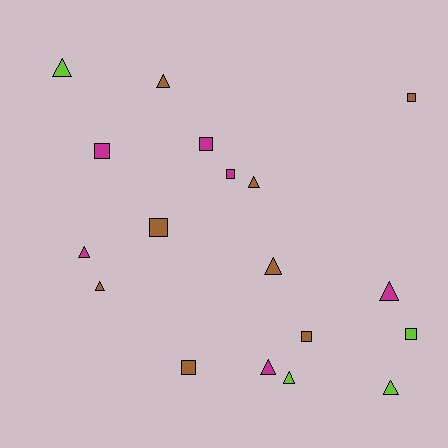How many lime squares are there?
There is 1 lime square.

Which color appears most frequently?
Brown, with 8 objects.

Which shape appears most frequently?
Triangle, with 10 objects.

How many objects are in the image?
There are 18 objects.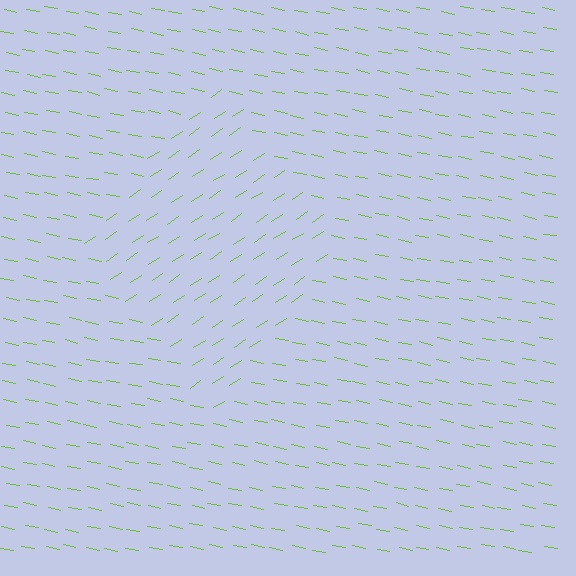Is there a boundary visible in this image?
Yes, there is a texture boundary formed by a change in line orientation.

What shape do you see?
I see a diamond.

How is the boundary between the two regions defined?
The boundary is defined purely by a change in line orientation (approximately 45 degrees difference). All lines are the same color and thickness.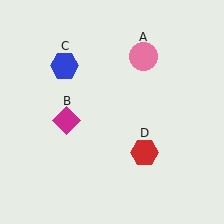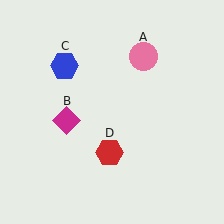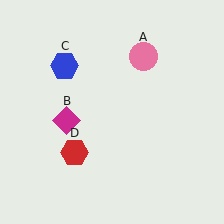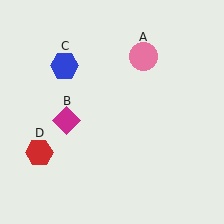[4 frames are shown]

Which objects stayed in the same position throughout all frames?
Pink circle (object A) and magenta diamond (object B) and blue hexagon (object C) remained stationary.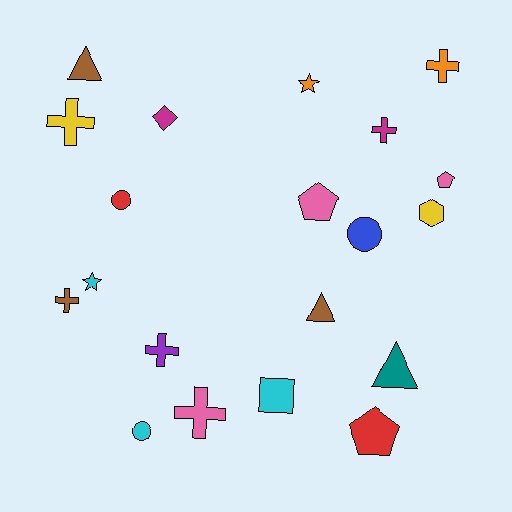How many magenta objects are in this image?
There are 2 magenta objects.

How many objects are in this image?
There are 20 objects.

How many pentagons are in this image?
There are 3 pentagons.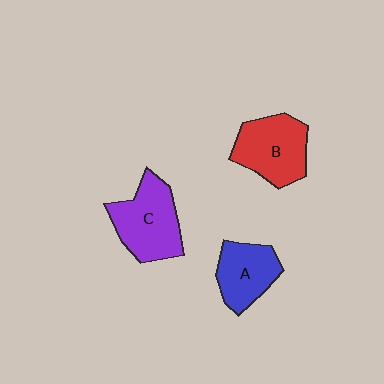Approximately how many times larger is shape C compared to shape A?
Approximately 1.3 times.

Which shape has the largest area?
Shape C (purple).